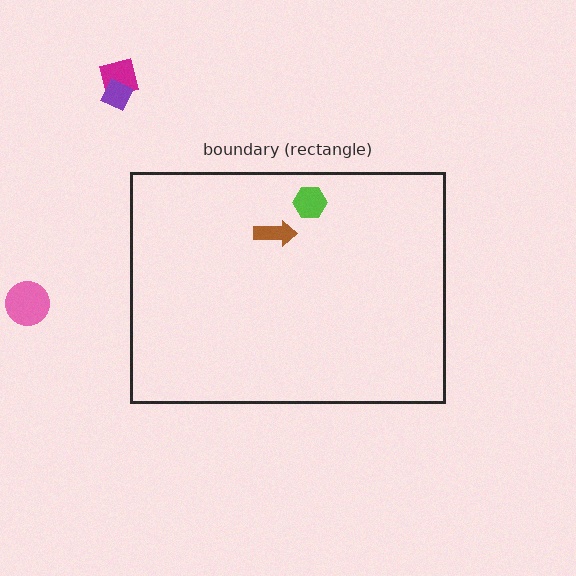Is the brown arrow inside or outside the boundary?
Inside.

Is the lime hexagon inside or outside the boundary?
Inside.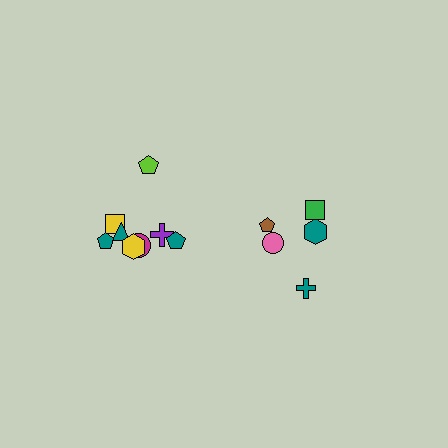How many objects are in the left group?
There are 8 objects.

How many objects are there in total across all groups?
There are 13 objects.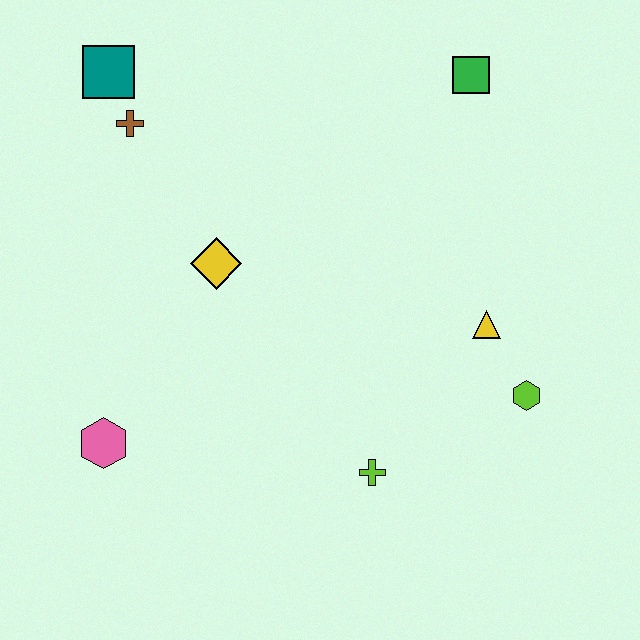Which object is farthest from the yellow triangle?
The teal square is farthest from the yellow triangle.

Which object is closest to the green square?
The yellow triangle is closest to the green square.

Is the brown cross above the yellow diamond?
Yes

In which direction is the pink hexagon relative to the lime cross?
The pink hexagon is to the left of the lime cross.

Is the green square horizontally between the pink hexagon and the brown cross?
No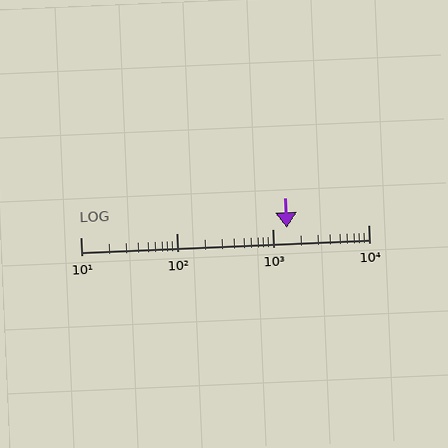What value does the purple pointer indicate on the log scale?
The pointer indicates approximately 1400.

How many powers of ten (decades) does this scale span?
The scale spans 3 decades, from 10 to 10000.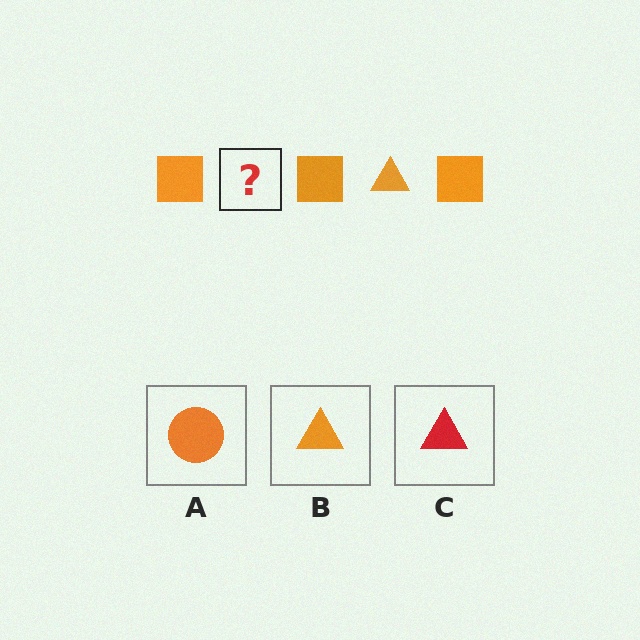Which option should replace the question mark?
Option B.